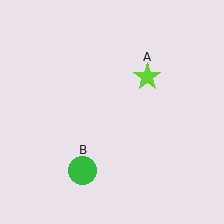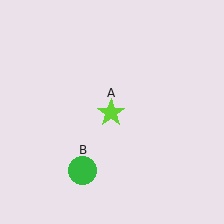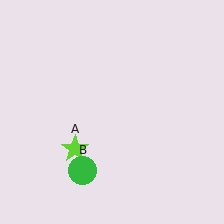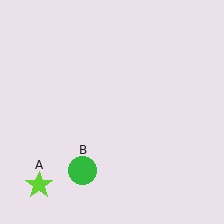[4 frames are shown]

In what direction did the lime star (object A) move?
The lime star (object A) moved down and to the left.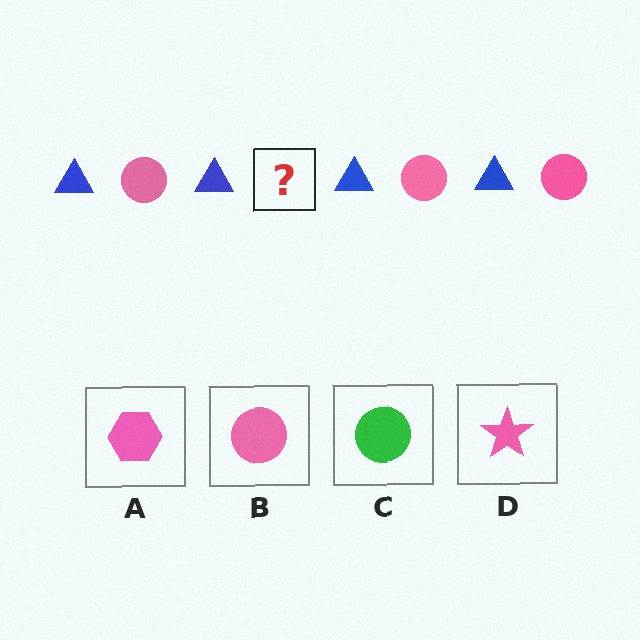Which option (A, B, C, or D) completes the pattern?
B.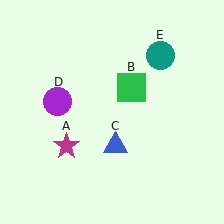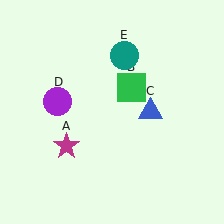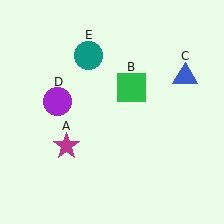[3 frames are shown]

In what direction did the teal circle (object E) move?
The teal circle (object E) moved left.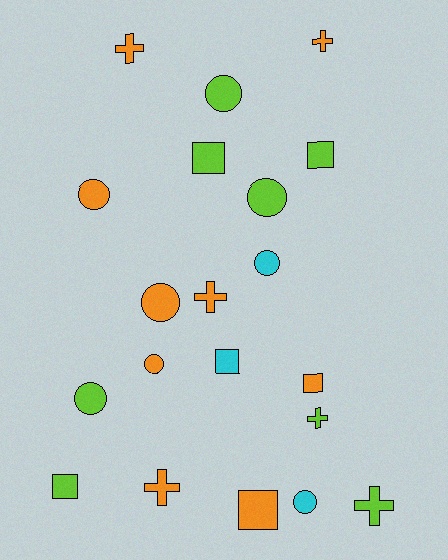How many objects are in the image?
There are 20 objects.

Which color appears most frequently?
Orange, with 9 objects.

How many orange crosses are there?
There are 4 orange crosses.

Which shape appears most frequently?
Circle, with 8 objects.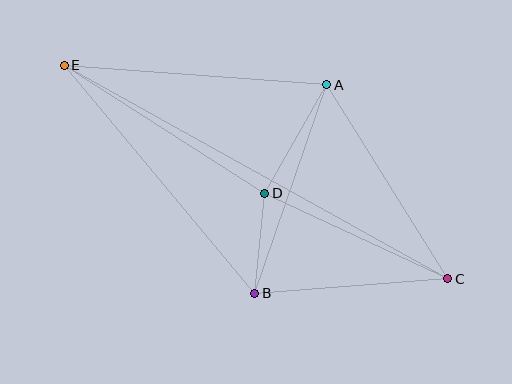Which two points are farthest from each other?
Points C and E are farthest from each other.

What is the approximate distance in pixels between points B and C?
The distance between B and C is approximately 194 pixels.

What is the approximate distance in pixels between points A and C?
The distance between A and C is approximately 229 pixels.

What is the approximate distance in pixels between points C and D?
The distance between C and D is approximately 202 pixels.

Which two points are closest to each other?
Points B and D are closest to each other.